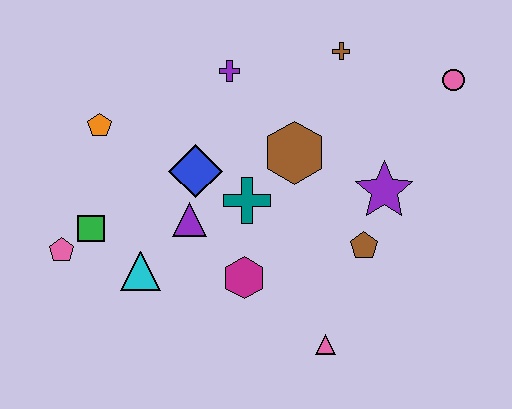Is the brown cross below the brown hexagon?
No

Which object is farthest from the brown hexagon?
The pink pentagon is farthest from the brown hexagon.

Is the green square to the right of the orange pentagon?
No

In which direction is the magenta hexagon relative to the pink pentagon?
The magenta hexagon is to the right of the pink pentagon.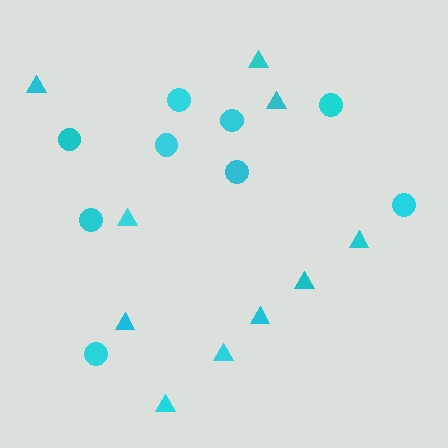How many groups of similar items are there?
There are 2 groups: one group of triangles (10) and one group of circles (9).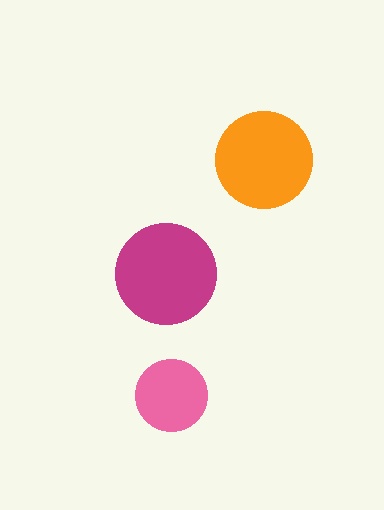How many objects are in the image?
There are 3 objects in the image.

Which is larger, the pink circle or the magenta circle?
The magenta one.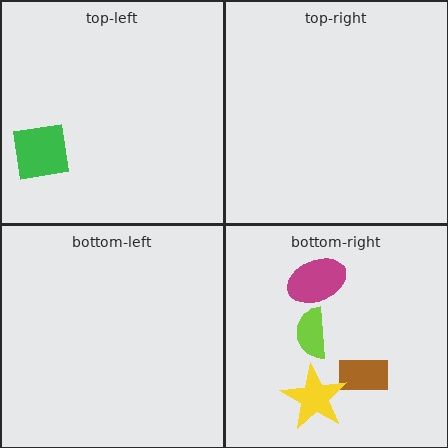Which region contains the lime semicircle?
The bottom-right region.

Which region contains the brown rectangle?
The bottom-right region.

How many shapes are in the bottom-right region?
4.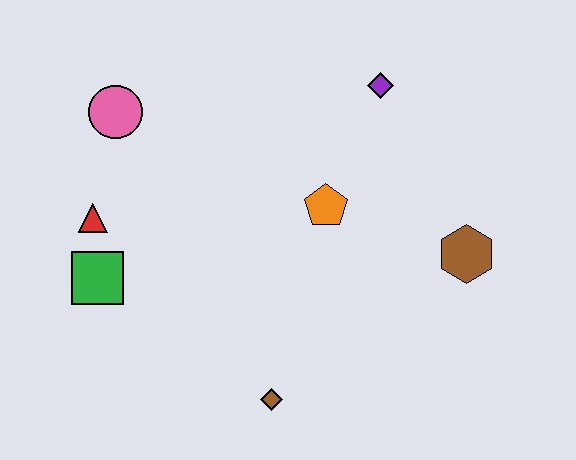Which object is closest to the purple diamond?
The orange pentagon is closest to the purple diamond.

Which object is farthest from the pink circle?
The brown hexagon is farthest from the pink circle.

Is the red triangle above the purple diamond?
No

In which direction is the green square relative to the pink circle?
The green square is below the pink circle.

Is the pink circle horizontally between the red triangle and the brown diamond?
Yes